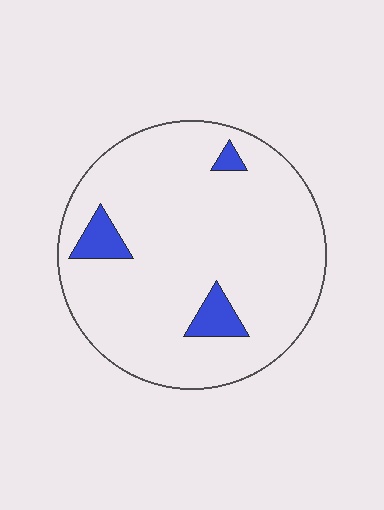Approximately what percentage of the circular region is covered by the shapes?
Approximately 10%.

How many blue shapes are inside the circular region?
3.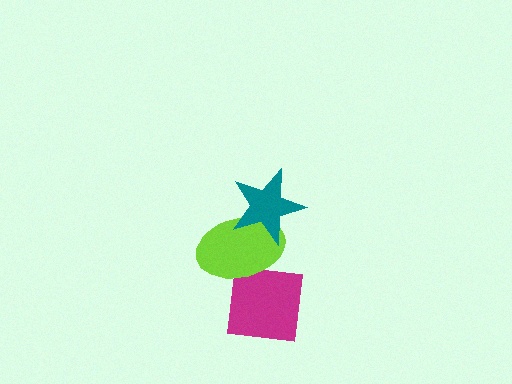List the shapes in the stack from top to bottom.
From top to bottom: the teal star, the lime ellipse, the magenta square.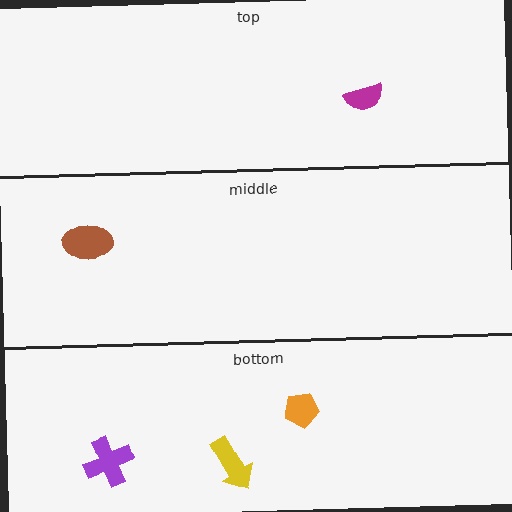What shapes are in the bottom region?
The purple cross, the yellow arrow, the orange pentagon.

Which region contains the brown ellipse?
The middle region.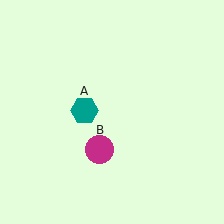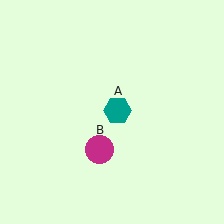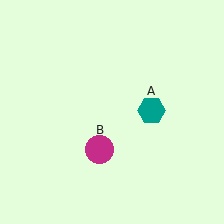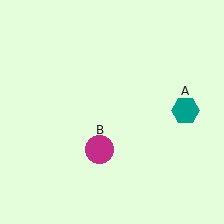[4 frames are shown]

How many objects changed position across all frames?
1 object changed position: teal hexagon (object A).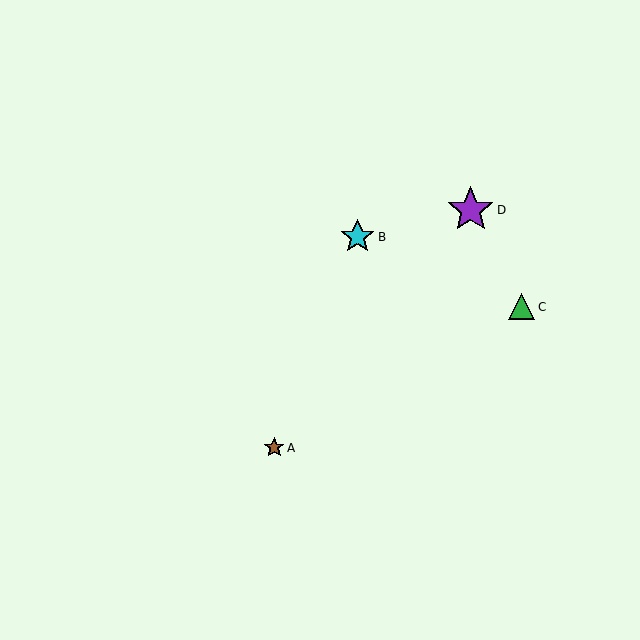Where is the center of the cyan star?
The center of the cyan star is at (358, 237).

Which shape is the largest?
The purple star (labeled D) is the largest.